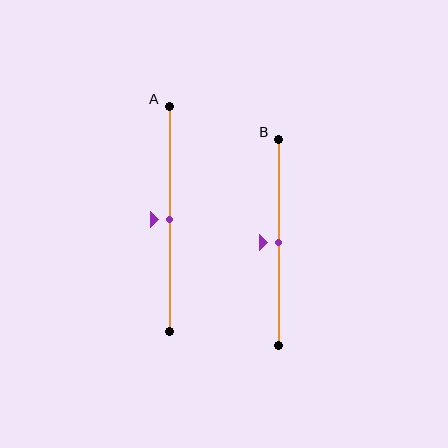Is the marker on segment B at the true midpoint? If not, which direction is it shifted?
Yes, the marker on segment B is at the true midpoint.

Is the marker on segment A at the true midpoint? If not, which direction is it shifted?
Yes, the marker on segment A is at the true midpoint.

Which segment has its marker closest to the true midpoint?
Segment A has its marker closest to the true midpoint.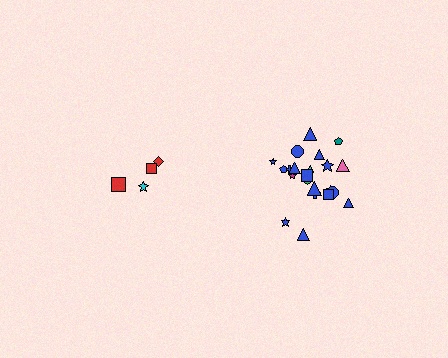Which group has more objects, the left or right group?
The right group.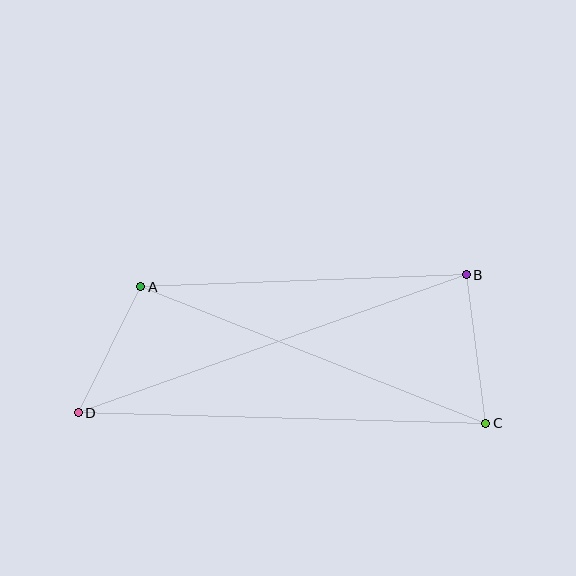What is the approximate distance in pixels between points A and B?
The distance between A and B is approximately 325 pixels.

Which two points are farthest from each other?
Points B and D are farthest from each other.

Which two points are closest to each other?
Points A and D are closest to each other.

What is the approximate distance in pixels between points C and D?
The distance between C and D is approximately 408 pixels.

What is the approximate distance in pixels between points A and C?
The distance between A and C is approximately 371 pixels.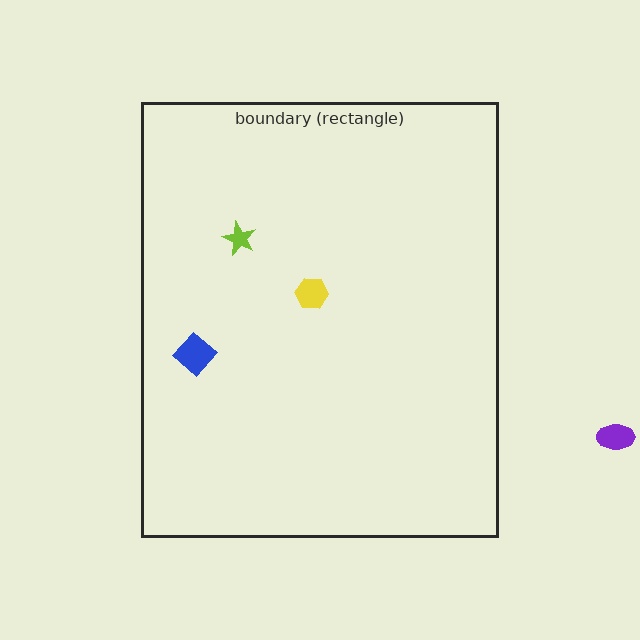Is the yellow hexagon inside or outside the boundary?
Inside.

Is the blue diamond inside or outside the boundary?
Inside.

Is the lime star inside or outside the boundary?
Inside.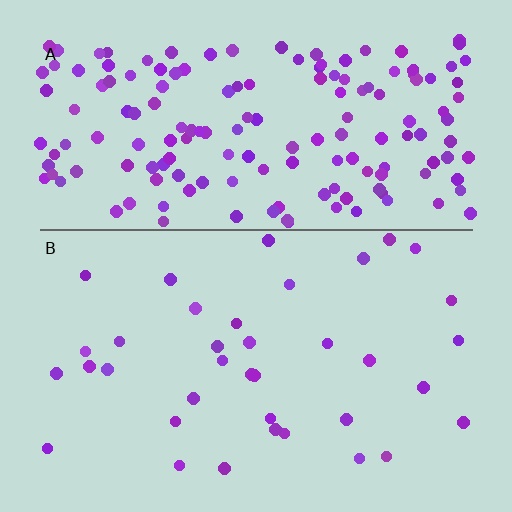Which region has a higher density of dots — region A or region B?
A (the top).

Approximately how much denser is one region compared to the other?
Approximately 4.6× — region A over region B.